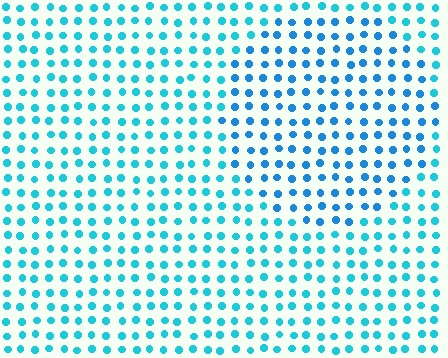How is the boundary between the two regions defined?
The boundary is defined purely by a slight shift in hue (about 21 degrees). Spacing, size, and orientation are identical on both sides.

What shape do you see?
I see a circle.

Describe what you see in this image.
The image is filled with small cyan elements in a uniform arrangement. A circle-shaped region is visible where the elements are tinted to a slightly different hue, forming a subtle color boundary.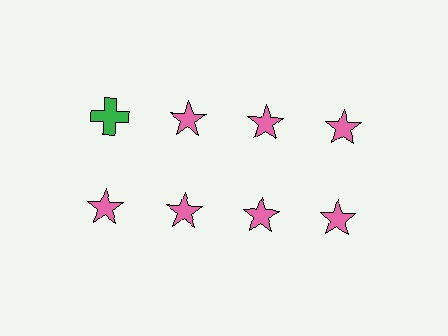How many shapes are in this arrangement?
There are 8 shapes arranged in a grid pattern.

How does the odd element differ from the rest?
It differs in both color (green instead of pink) and shape (cross instead of star).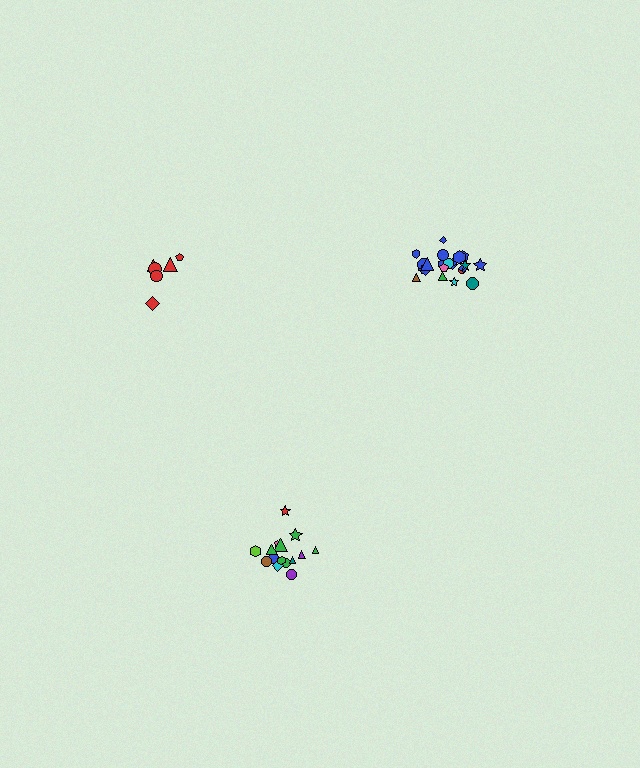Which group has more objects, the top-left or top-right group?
The top-right group.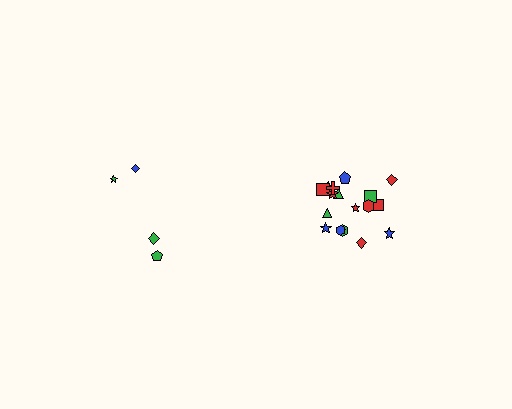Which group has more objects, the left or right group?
The right group.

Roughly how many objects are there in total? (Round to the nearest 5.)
Roughly 20 objects in total.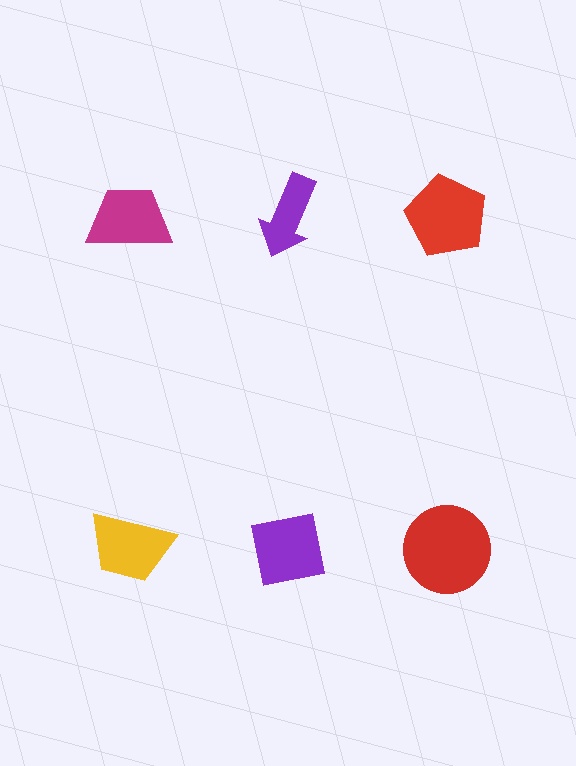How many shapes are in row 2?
3 shapes.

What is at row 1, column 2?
A purple arrow.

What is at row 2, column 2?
A purple square.